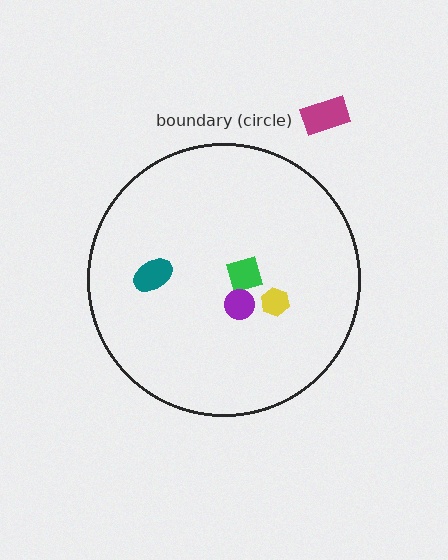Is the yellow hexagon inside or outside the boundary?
Inside.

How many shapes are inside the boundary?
4 inside, 1 outside.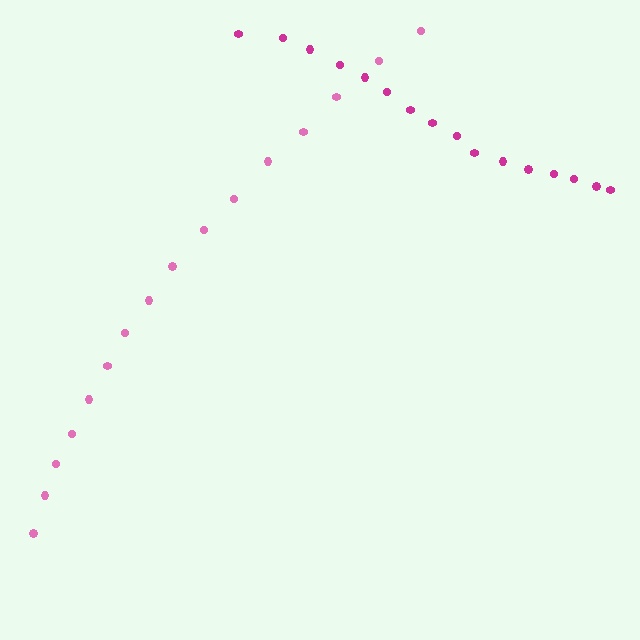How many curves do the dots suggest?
There are 2 distinct paths.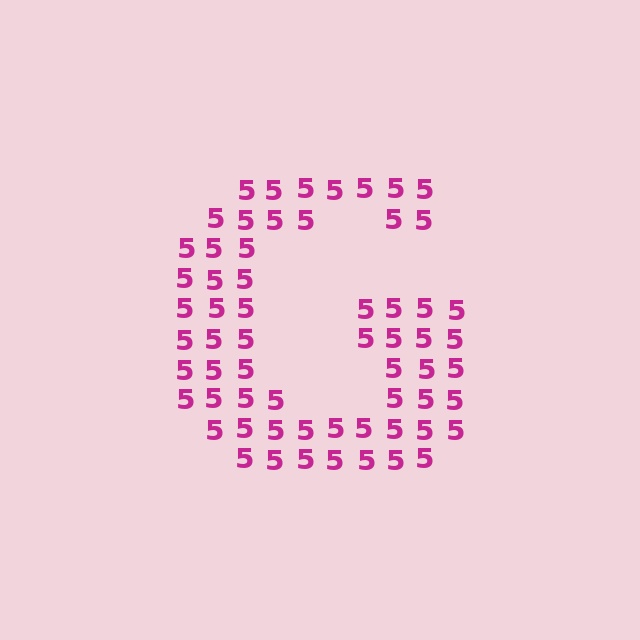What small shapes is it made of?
It is made of small digit 5's.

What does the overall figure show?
The overall figure shows the letter G.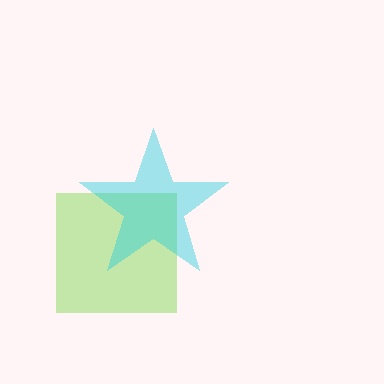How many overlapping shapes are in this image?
There are 2 overlapping shapes in the image.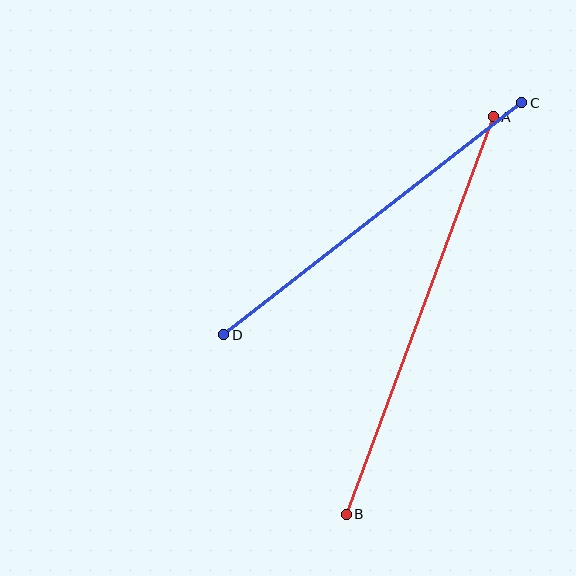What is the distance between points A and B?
The distance is approximately 424 pixels.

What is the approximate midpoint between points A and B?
The midpoint is at approximately (420, 315) pixels.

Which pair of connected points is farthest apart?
Points A and B are farthest apart.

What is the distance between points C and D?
The distance is approximately 378 pixels.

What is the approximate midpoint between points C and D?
The midpoint is at approximately (373, 219) pixels.